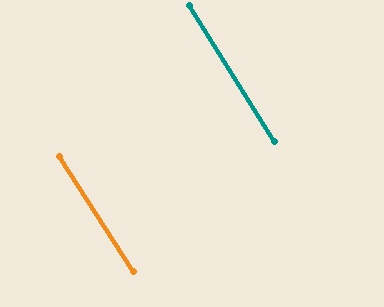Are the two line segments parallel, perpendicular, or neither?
Parallel — their directions differ by only 0.9°.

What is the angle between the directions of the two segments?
Approximately 1 degree.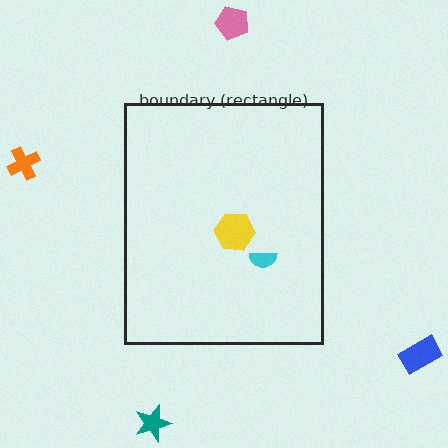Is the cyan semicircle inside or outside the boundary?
Inside.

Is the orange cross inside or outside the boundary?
Outside.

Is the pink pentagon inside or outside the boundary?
Outside.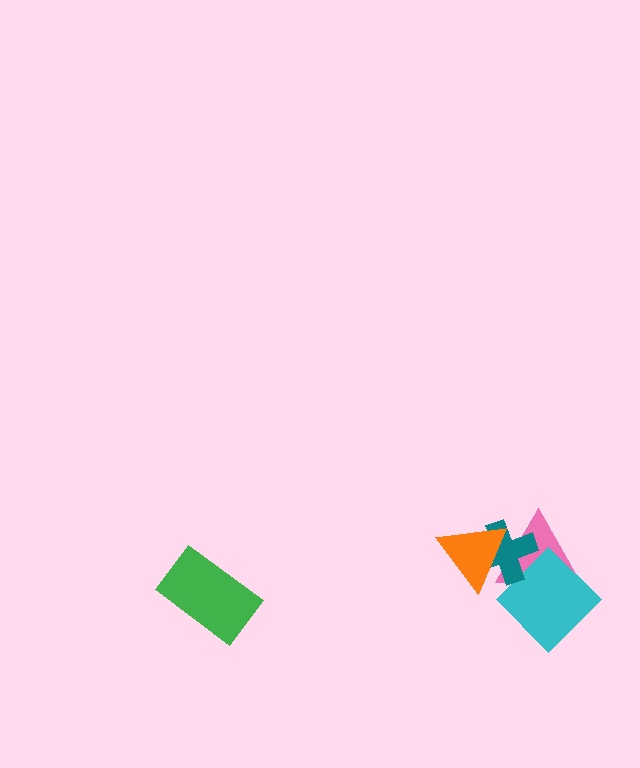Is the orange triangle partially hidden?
No, no other shape covers it.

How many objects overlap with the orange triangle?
2 objects overlap with the orange triangle.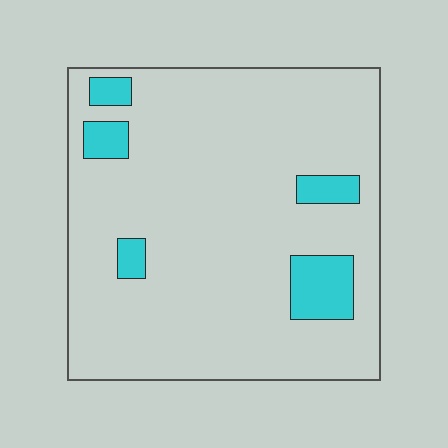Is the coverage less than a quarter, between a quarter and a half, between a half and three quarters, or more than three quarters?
Less than a quarter.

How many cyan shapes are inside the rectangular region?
5.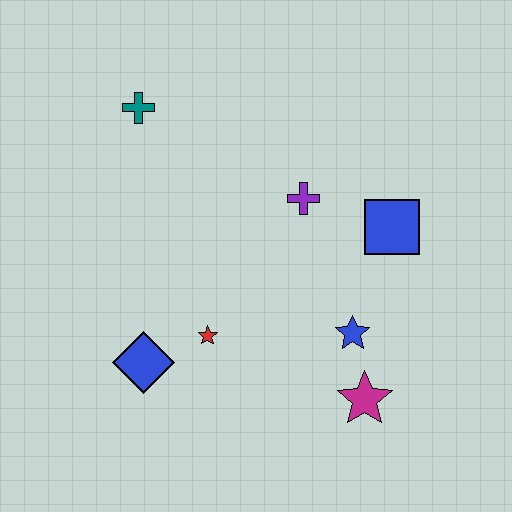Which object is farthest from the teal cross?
The magenta star is farthest from the teal cross.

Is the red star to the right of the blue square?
No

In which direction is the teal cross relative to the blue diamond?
The teal cross is above the blue diamond.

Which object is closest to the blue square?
The purple cross is closest to the blue square.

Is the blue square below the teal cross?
Yes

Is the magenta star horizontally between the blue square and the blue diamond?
Yes